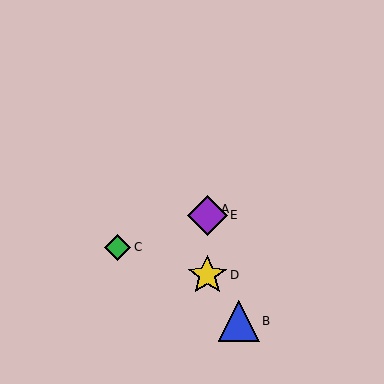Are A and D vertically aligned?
Yes, both are at x≈207.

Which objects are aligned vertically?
Objects A, D, E are aligned vertically.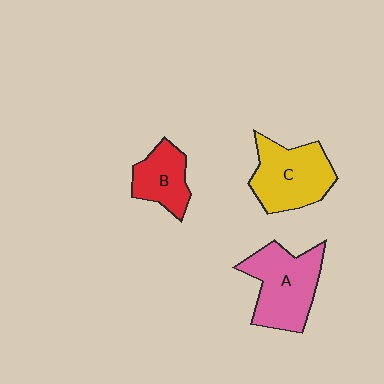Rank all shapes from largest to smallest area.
From largest to smallest: A (pink), C (yellow), B (red).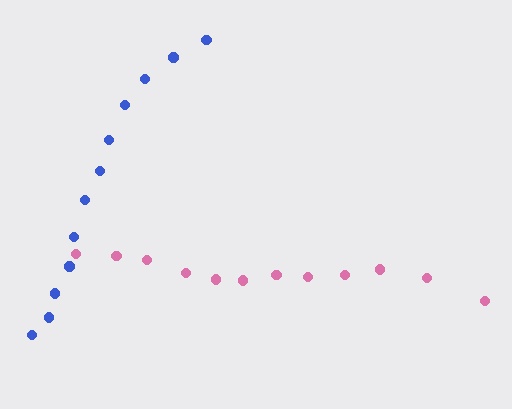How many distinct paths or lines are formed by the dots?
There are 2 distinct paths.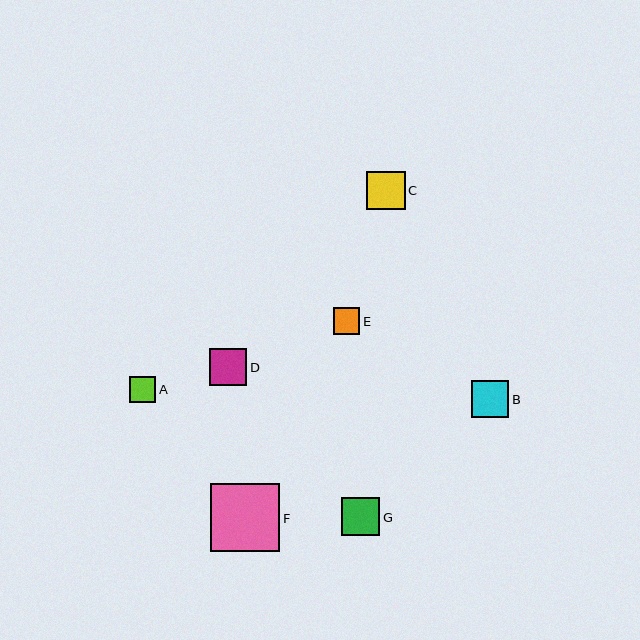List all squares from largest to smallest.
From largest to smallest: F, C, G, D, B, E, A.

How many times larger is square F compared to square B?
Square F is approximately 1.8 times the size of square B.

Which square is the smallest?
Square A is the smallest with a size of approximately 26 pixels.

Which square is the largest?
Square F is the largest with a size of approximately 69 pixels.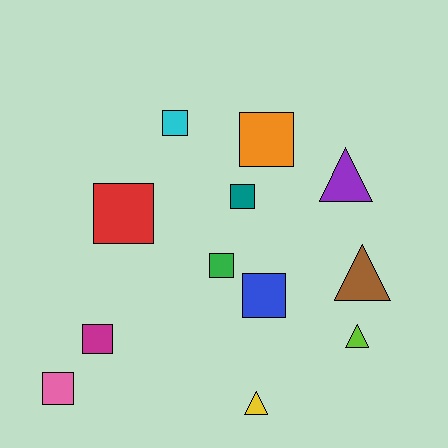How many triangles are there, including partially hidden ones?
There are 4 triangles.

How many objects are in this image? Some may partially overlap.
There are 12 objects.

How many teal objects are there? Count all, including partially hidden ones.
There is 1 teal object.